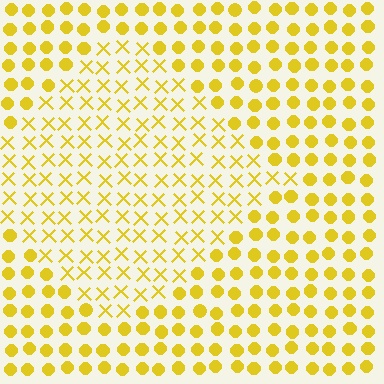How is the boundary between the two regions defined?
The boundary is defined by a change in element shape: X marks inside vs. circles outside. All elements share the same color and spacing.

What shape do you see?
I see a diamond.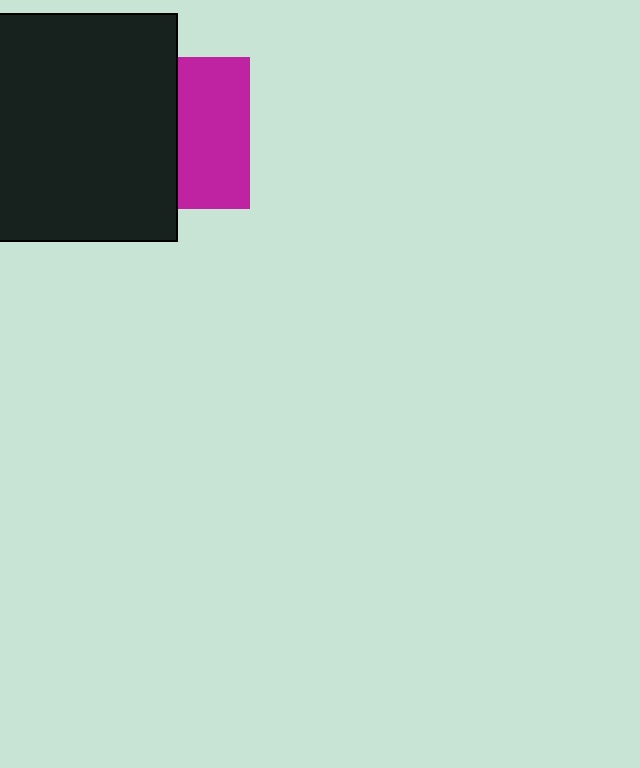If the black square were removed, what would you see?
You would see the complete magenta square.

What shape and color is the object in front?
The object in front is a black square.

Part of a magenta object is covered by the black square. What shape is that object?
It is a square.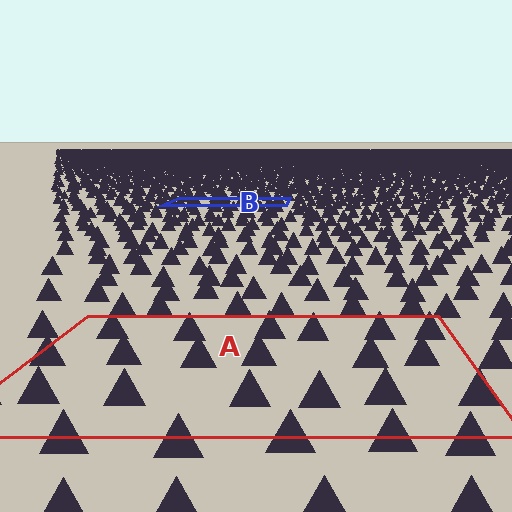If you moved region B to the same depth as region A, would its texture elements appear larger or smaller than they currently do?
They would appear larger. At a closer depth, the same texture elements are projected at a bigger on-screen size.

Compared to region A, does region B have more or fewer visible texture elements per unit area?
Region B has more texture elements per unit area — they are packed more densely because it is farther away.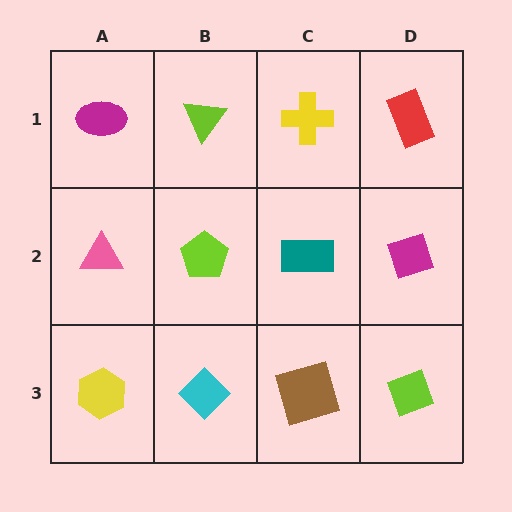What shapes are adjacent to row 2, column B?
A lime triangle (row 1, column B), a cyan diamond (row 3, column B), a pink triangle (row 2, column A), a teal rectangle (row 2, column C).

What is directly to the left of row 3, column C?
A cyan diamond.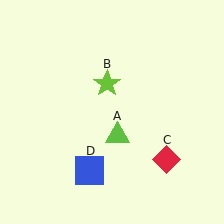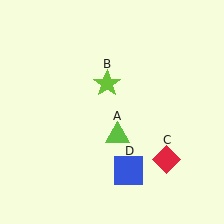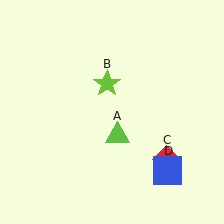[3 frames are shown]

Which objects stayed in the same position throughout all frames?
Lime triangle (object A) and lime star (object B) and red diamond (object C) remained stationary.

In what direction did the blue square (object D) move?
The blue square (object D) moved right.